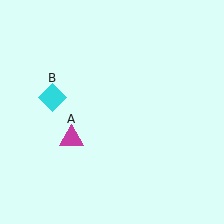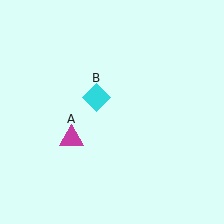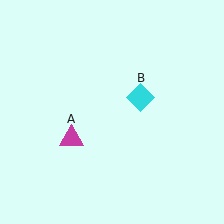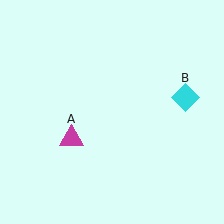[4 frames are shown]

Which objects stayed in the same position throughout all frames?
Magenta triangle (object A) remained stationary.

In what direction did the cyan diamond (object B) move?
The cyan diamond (object B) moved right.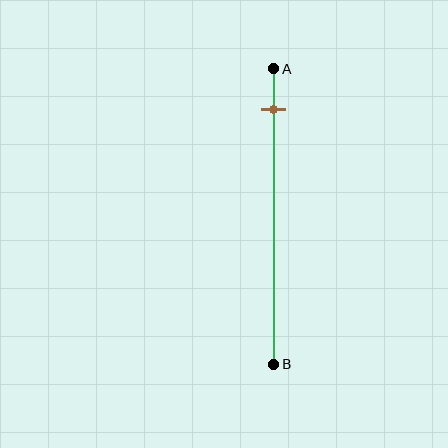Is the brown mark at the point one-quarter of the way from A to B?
No, the mark is at about 15% from A, not at the 25% one-quarter point.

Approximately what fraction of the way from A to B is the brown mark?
The brown mark is approximately 15% of the way from A to B.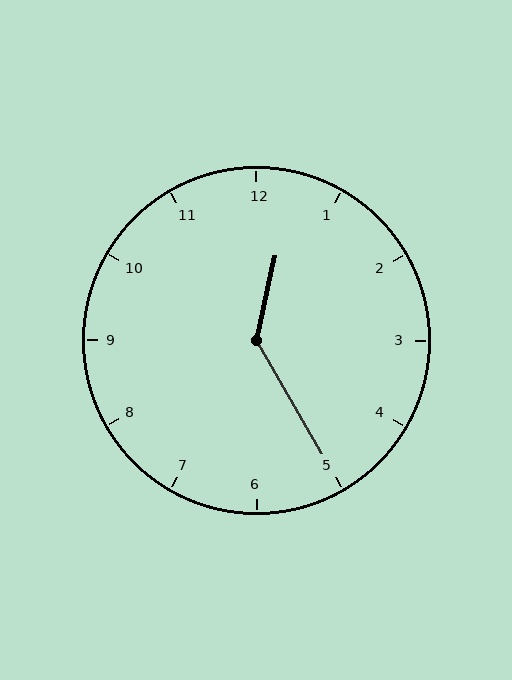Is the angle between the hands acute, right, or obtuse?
It is obtuse.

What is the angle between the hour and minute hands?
Approximately 138 degrees.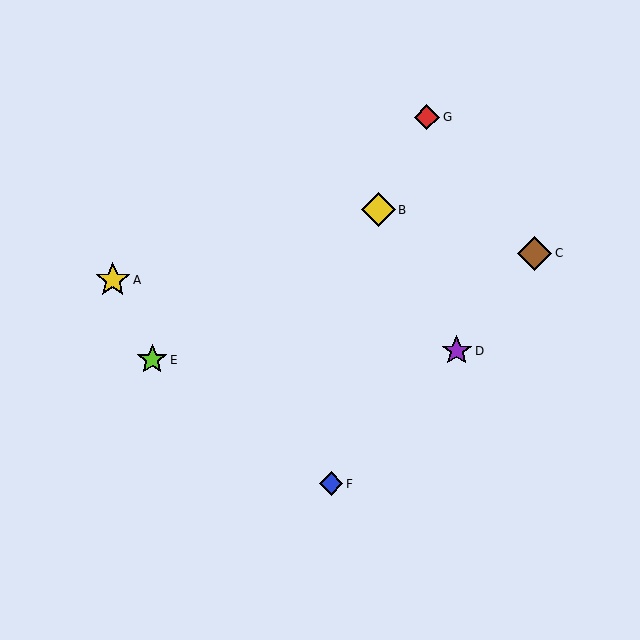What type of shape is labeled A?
Shape A is a yellow star.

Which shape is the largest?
The yellow star (labeled A) is the largest.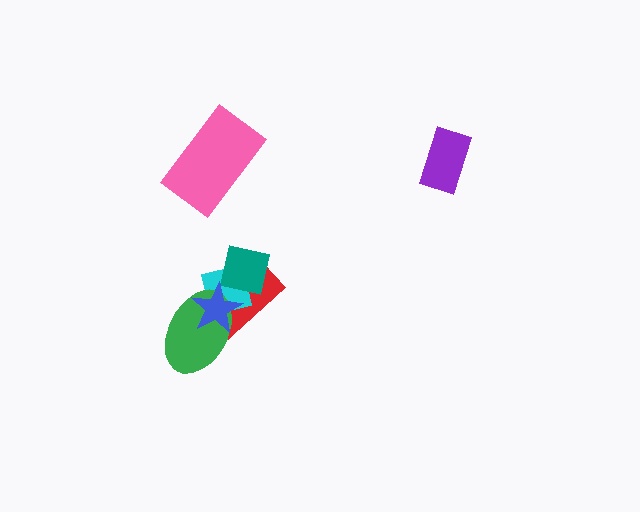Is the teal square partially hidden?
Yes, it is partially covered by another shape.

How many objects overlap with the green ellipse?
3 objects overlap with the green ellipse.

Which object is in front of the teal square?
The blue star is in front of the teal square.